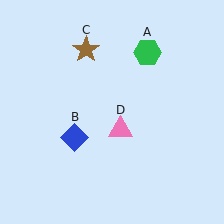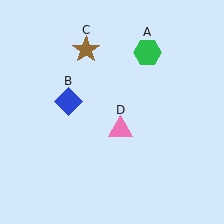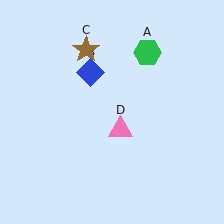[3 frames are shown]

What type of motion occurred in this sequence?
The blue diamond (object B) rotated clockwise around the center of the scene.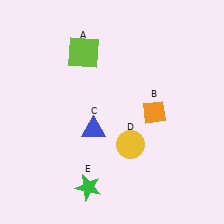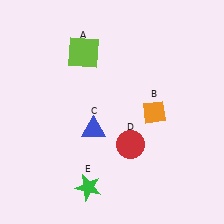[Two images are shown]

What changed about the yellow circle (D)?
In Image 1, D is yellow. In Image 2, it changed to red.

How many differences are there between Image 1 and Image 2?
There is 1 difference between the two images.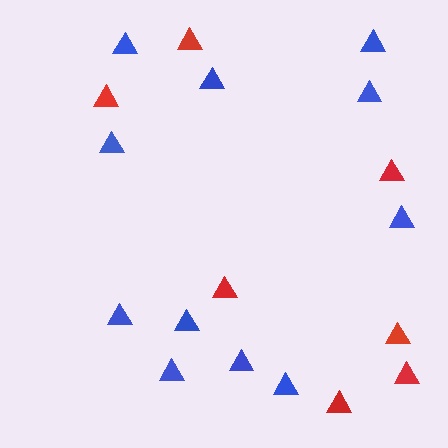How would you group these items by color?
There are 2 groups: one group of blue triangles (11) and one group of red triangles (7).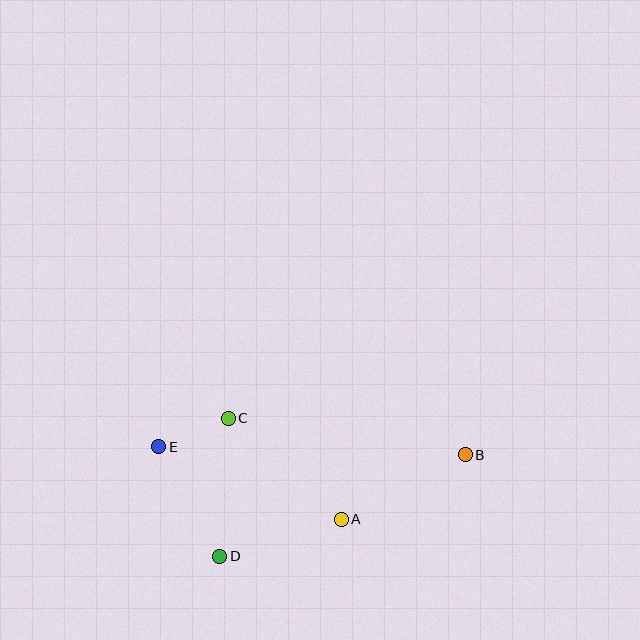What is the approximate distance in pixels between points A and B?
The distance between A and B is approximately 140 pixels.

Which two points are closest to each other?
Points C and E are closest to each other.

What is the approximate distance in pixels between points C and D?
The distance between C and D is approximately 138 pixels.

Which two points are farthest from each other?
Points B and E are farthest from each other.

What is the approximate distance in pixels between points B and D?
The distance between B and D is approximately 266 pixels.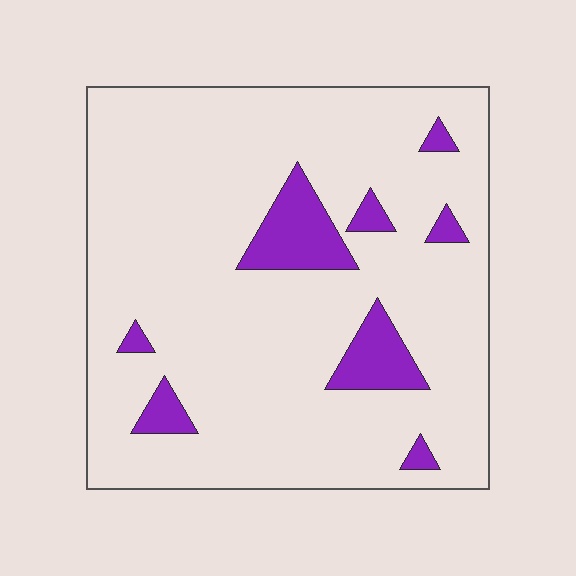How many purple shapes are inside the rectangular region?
8.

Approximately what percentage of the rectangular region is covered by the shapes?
Approximately 10%.